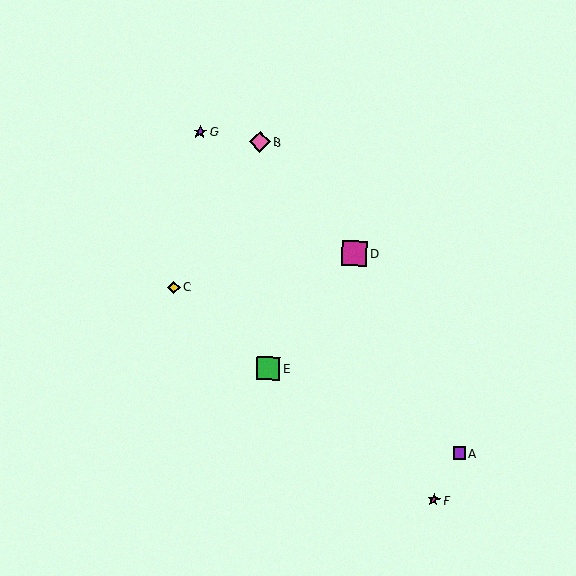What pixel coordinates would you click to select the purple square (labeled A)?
Click at (460, 453) to select the purple square A.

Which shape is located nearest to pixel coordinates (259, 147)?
The pink diamond (labeled B) at (260, 142) is nearest to that location.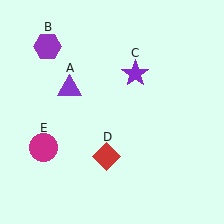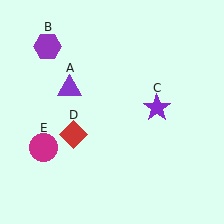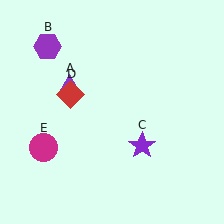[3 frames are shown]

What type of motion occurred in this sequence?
The purple star (object C), red diamond (object D) rotated clockwise around the center of the scene.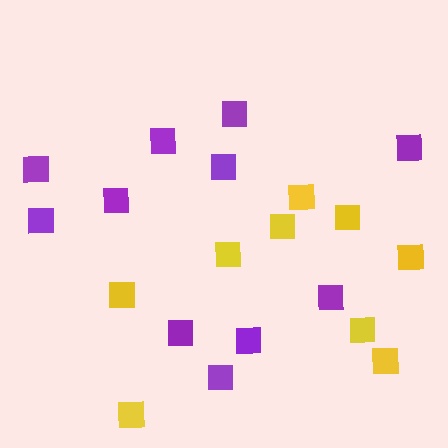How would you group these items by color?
There are 2 groups: one group of purple squares (11) and one group of yellow squares (9).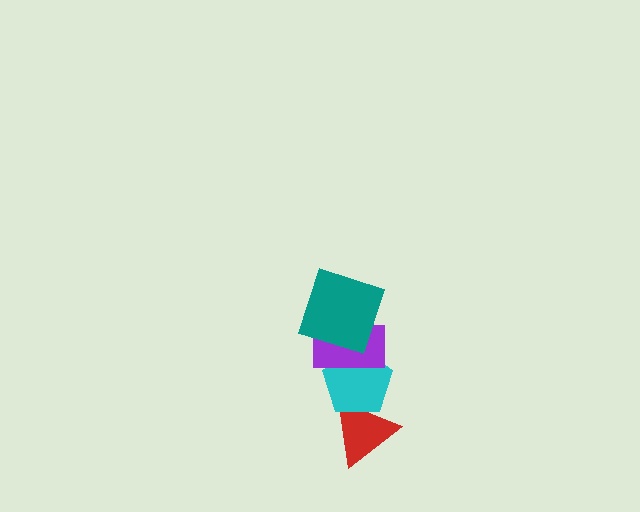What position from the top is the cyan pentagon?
The cyan pentagon is 3rd from the top.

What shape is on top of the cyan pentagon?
The purple rectangle is on top of the cyan pentagon.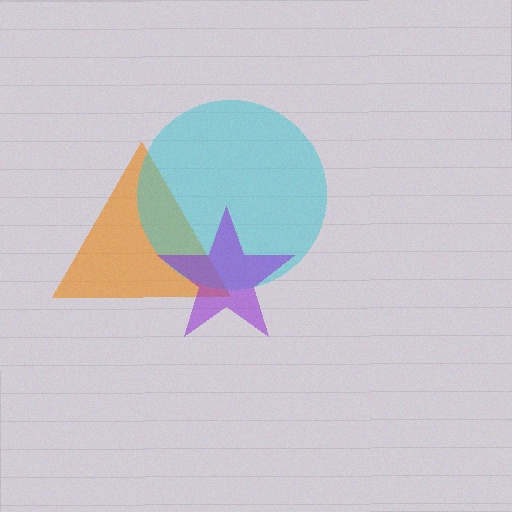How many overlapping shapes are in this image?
There are 3 overlapping shapes in the image.